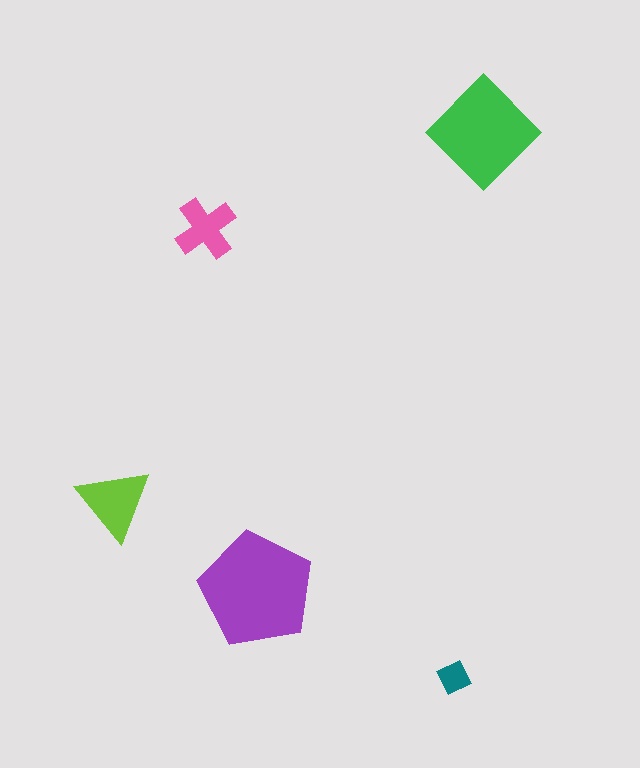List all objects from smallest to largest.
The teal square, the pink cross, the lime triangle, the green diamond, the purple pentagon.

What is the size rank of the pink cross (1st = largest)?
4th.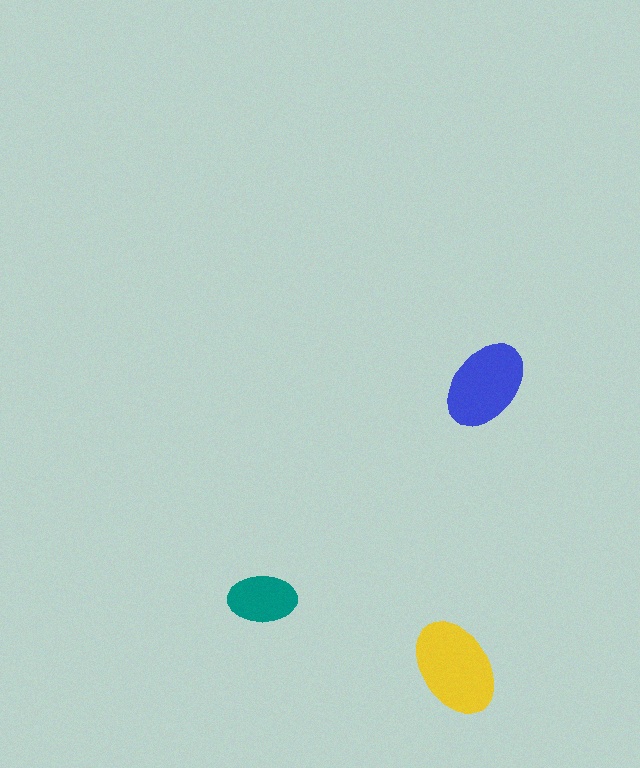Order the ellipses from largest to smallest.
the yellow one, the blue one, the teal one.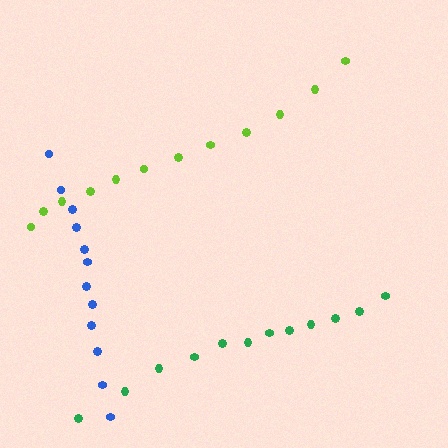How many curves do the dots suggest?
There are 3 distinct paths.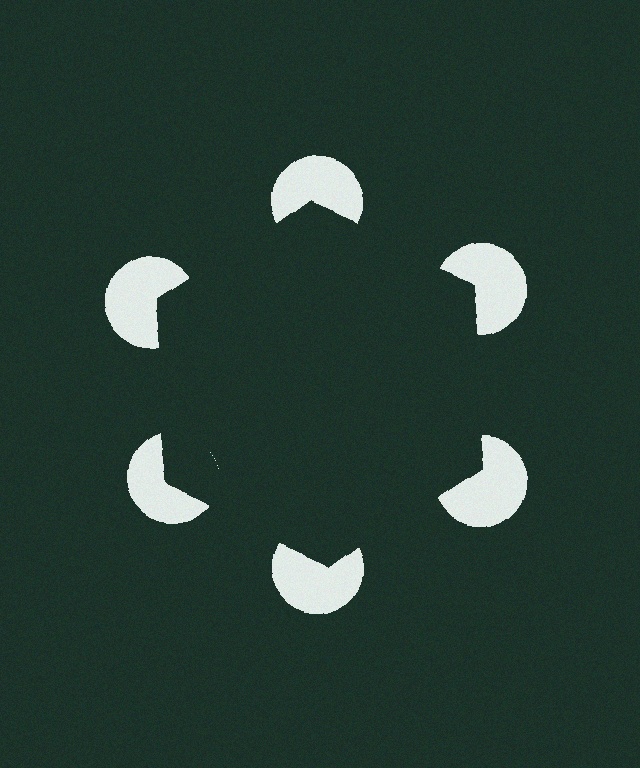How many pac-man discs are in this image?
There are 6 — one at each vertex of the illusory hexagon.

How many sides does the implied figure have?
6 sides.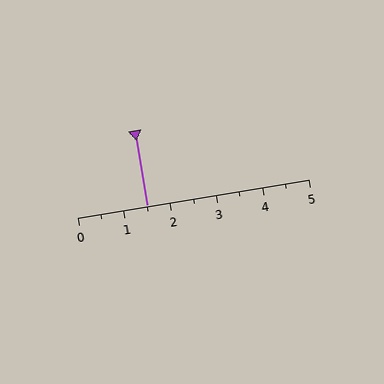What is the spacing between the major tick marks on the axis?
The major ticks are spaced 1 apart.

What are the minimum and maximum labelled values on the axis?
The axis runs from 0 to 5.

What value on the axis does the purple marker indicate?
The marker indicates approximately 1.5.